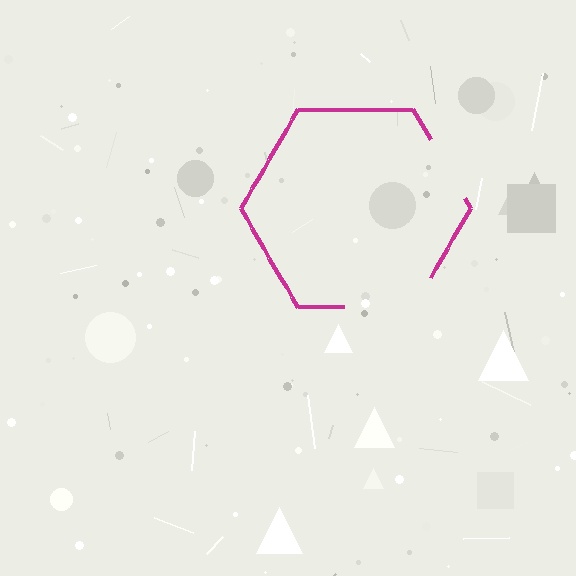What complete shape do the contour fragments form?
The contour fragments form a hexagon.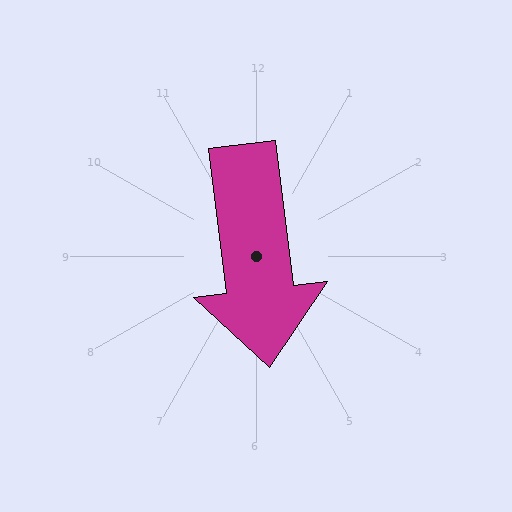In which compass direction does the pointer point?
South.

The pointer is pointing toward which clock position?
Roughly 6 o'clock.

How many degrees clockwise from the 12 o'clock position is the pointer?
Approximately 173 degrees.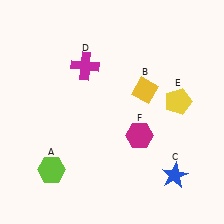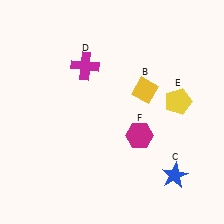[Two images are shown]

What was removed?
The lime hexagon (A) was removed in Image 2.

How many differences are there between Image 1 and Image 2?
There is 1 difference between the two images.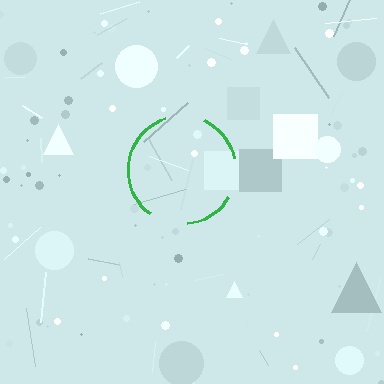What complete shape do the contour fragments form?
The contour fragments form a circle.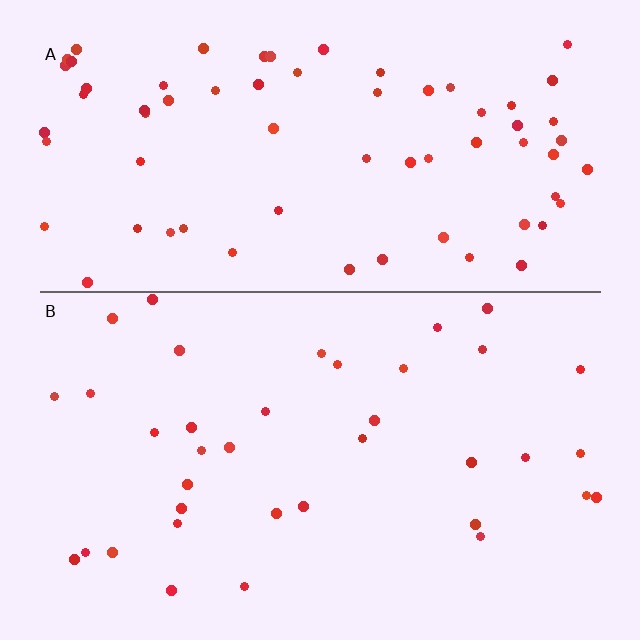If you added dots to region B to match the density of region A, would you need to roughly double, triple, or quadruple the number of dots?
Approximately double.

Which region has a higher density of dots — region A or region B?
A (the top).